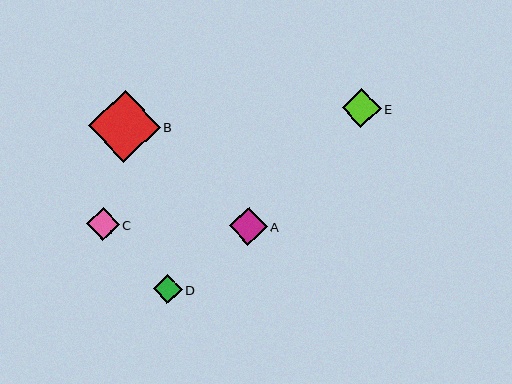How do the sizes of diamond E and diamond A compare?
Diamond E and diamond A are approximately the same size.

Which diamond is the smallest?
Diamond D is the smallest with a size of approximately 29 pixels.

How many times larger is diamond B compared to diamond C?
Diamond B is approximately 2.2 times the size of diamond C.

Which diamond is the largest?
Diamond B is the largest with a size of approximately 72 pixels.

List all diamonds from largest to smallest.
From largest to smallest: B, E, A, C, D.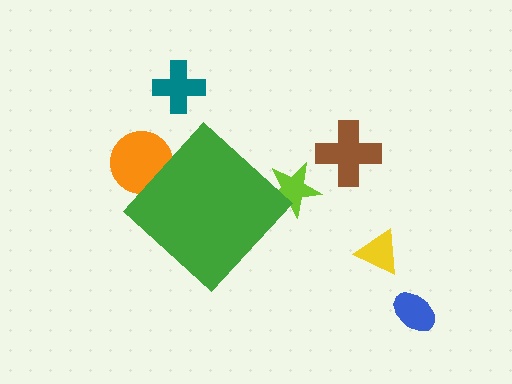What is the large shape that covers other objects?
A green diamond.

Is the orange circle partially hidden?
Yes, the orange circle is partially hidden behind the green diamond.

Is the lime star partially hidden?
Yes, the lime star is partially hidden behind the green diamond.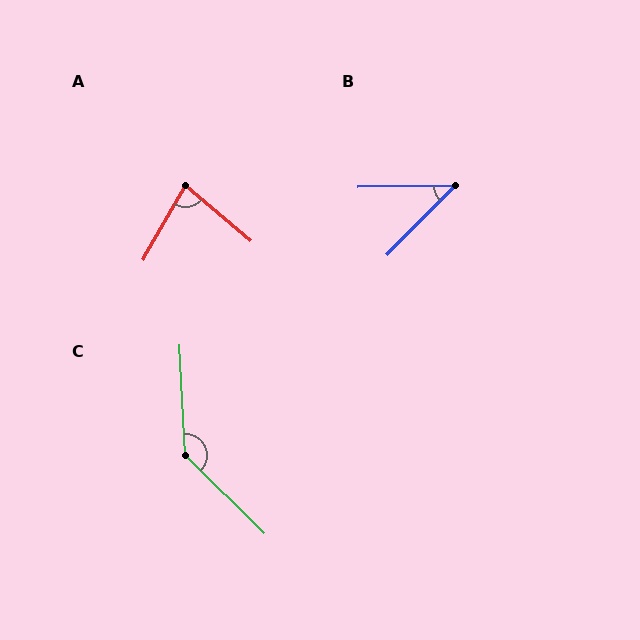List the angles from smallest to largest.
B (44°), A (79°), C (138°).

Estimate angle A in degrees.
Approximately 79 degrees.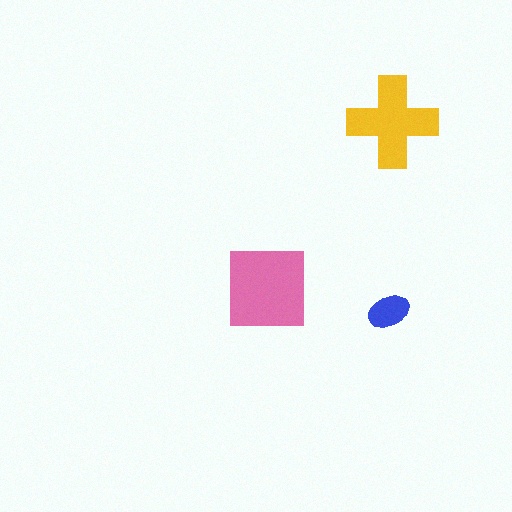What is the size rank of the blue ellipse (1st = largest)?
3rd.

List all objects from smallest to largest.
The blue ellipse, the yellow cross, the pink square.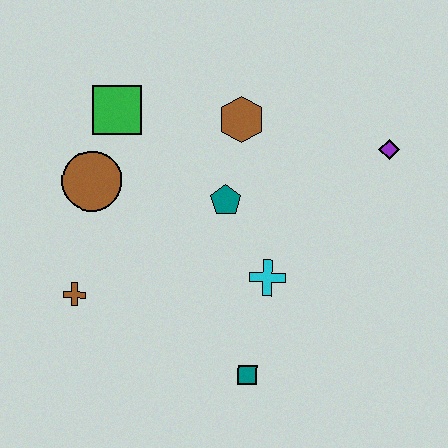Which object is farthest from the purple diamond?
The brown cross is farthest from the purple diamond.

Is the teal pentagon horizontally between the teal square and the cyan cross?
No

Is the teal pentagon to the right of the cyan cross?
No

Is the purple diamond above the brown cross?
Yes